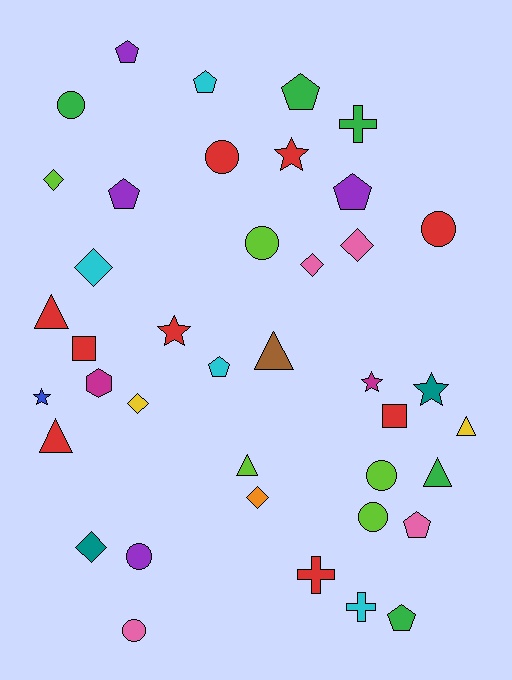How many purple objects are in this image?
There are 4 purple objects.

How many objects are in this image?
There are 40 objects.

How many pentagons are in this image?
There are 8 pentagons.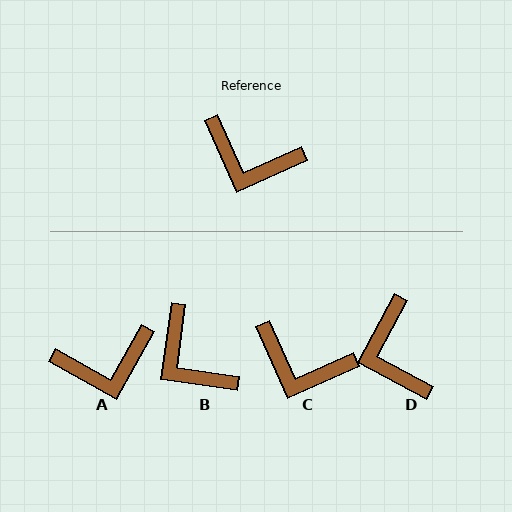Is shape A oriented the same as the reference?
No, it is off by about 37 degrees.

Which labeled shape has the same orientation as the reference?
C.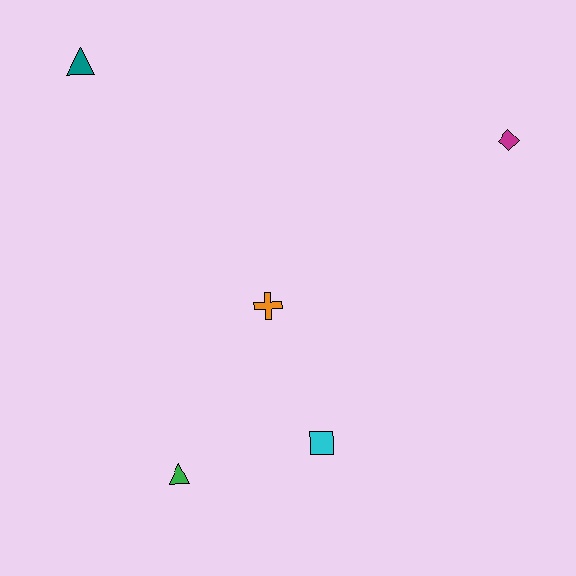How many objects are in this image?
There are 5 objects.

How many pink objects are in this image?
There are no pink objects.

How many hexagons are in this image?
There are no hexagons.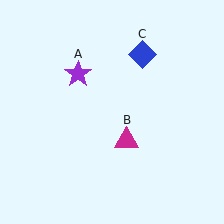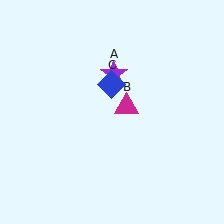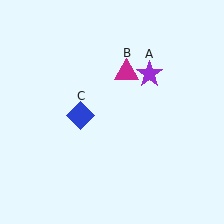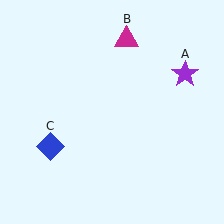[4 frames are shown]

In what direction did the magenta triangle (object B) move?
The magenta triangle (object B) moved up.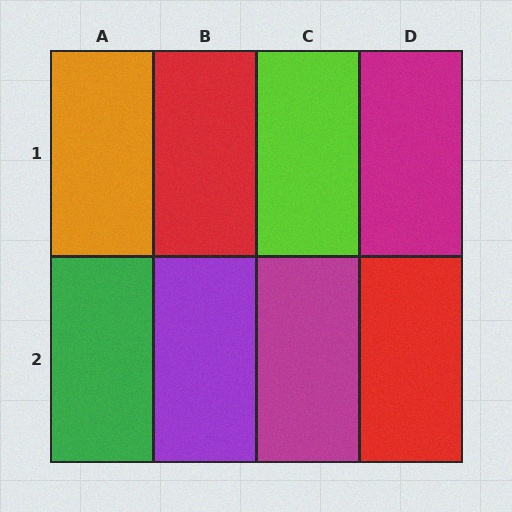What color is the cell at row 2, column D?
Red.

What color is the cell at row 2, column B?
Purple.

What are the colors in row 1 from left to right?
Orange, red, lime, magenta.